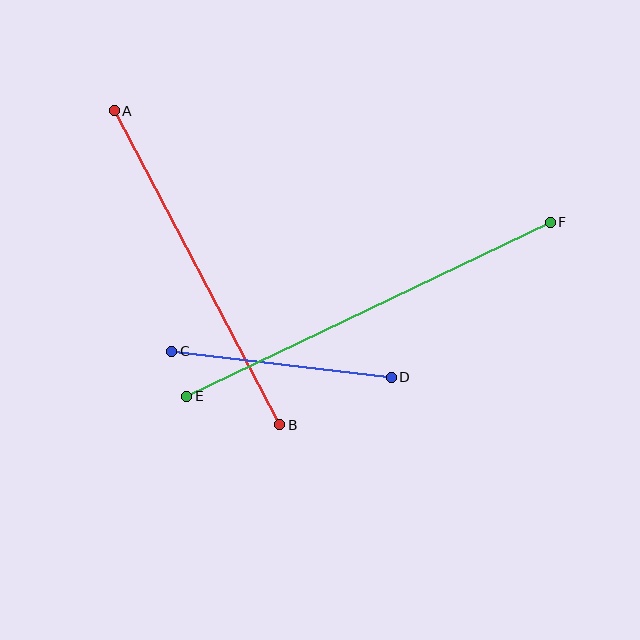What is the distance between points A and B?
The distance is approximately 355 pixels.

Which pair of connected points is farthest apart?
Points E and F are farthest apart.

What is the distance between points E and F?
The distance is approximately 403 pixels.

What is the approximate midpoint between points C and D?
The midpoint is at approximately (282, 364) pixels.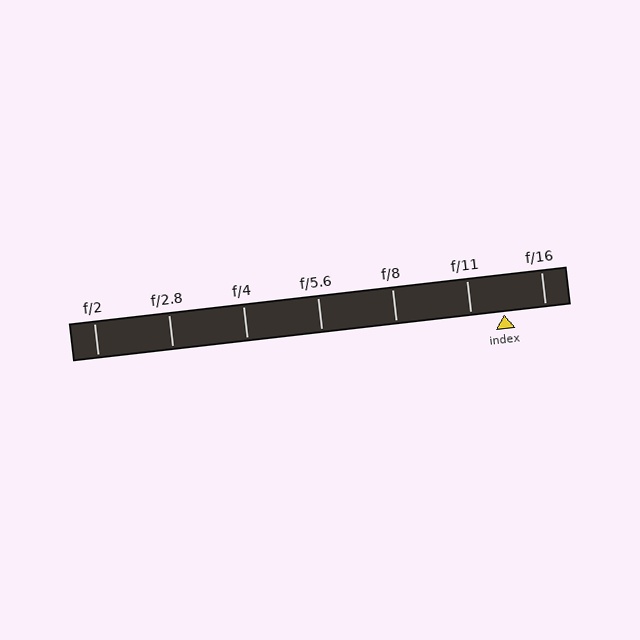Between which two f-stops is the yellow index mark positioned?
The index mark is between f/11 and f/16.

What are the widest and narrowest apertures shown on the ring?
The widest aperture shown is f/2 and the narrowest is f/16.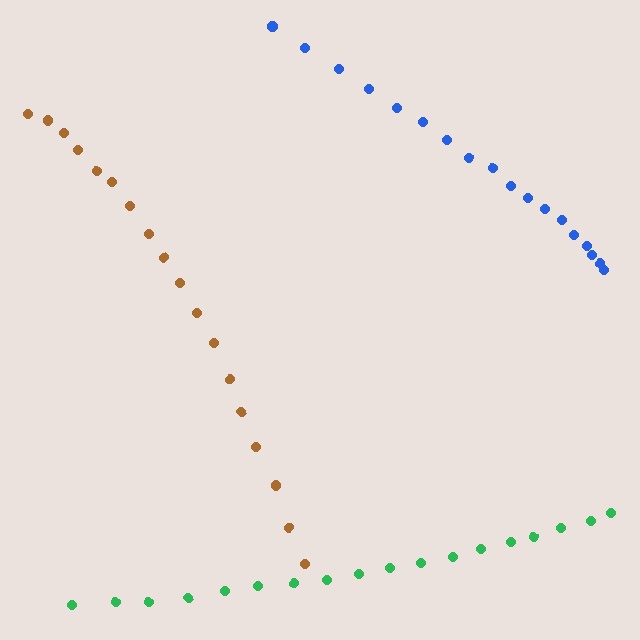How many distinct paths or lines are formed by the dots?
There are 3 distinct paths.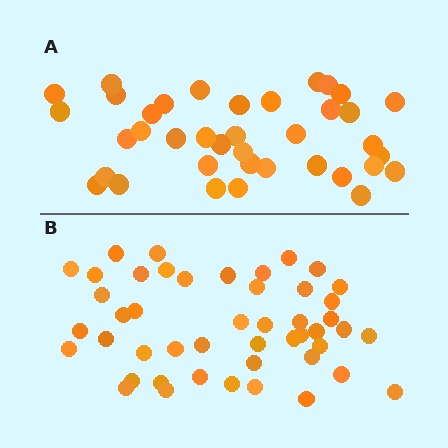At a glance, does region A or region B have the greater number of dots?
Region B (the bottom region) has more dots.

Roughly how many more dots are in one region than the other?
Region B has roughly 8 or so more dots than region A.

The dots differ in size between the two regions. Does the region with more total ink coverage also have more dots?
No. Region A has more total ink coverage because its dots are larger, but region B actually contains more individual dots. Total area can be misleading — the number of items is what matters here.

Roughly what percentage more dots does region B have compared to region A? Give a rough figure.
About 25% more.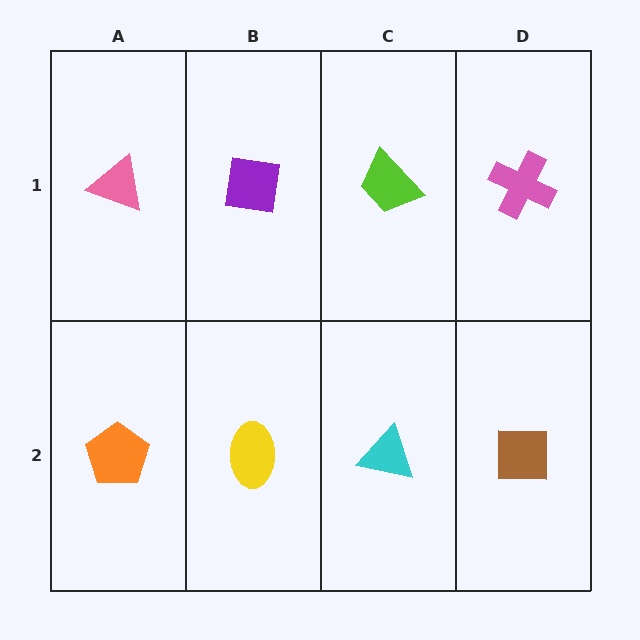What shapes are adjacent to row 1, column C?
A cyan triangle (row 2, column C), a purple square (row 1, column B), a pink cross (row 1, column D).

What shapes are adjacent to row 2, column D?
A pink cross (row 1, column D), a cyan triangle (row 2, column C).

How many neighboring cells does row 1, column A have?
2.